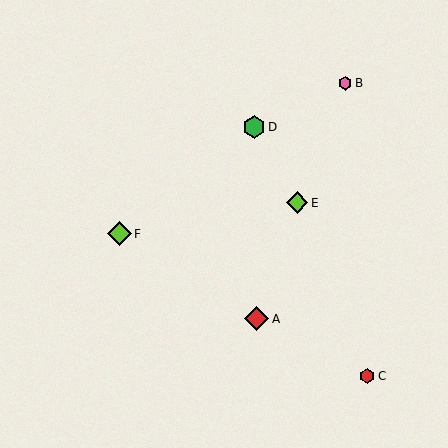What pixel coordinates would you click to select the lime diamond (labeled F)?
Click at (119, 234) to select the lime diamond F.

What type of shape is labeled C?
Shape C is a red hexagon.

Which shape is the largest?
The red diamond (labeled A) is the largest.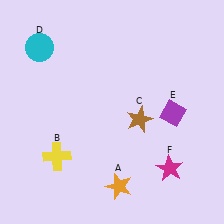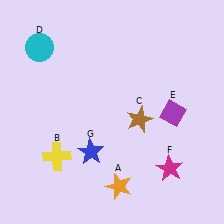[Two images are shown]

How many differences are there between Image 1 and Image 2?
There is 1 difference between the two images.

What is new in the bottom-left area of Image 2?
A blue star (G) was added in the bottom-left area of Image 2.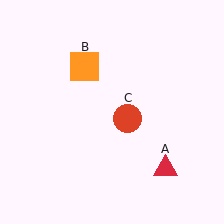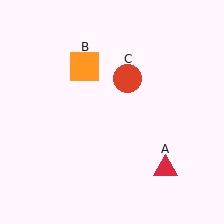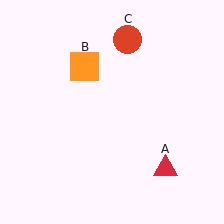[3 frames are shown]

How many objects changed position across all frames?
1 object changed position: red circle (object C).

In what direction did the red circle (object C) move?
The red circle (object C) moved up.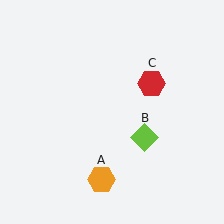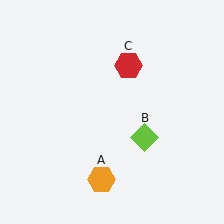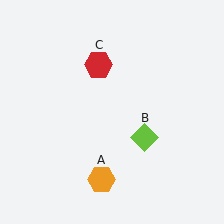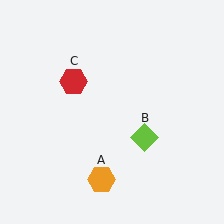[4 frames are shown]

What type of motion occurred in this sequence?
The red hexagon (object C) rotated counterclockwise around the center of the scene.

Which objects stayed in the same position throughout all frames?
Orange hexagon (object A) and lime diamond (object B) remained stationary.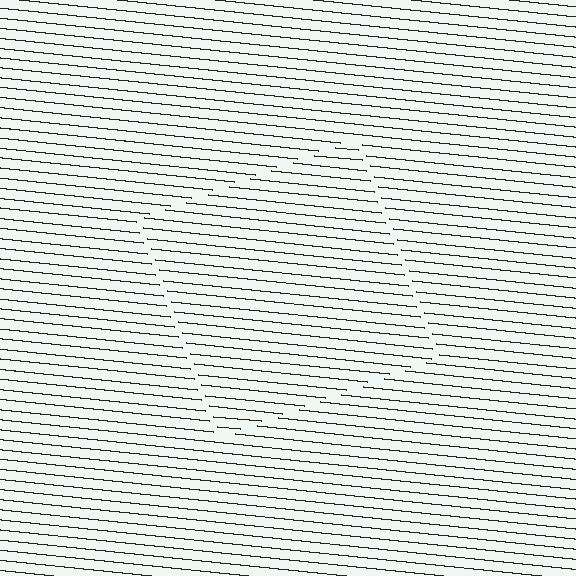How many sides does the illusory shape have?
4 sides — the line-ends trace a square.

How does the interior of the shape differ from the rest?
The interior of the shape contains the same grating, shifted by half a period — the contour is defined by the phase discontinuity where line-ends from the inner and outer gratings abut.